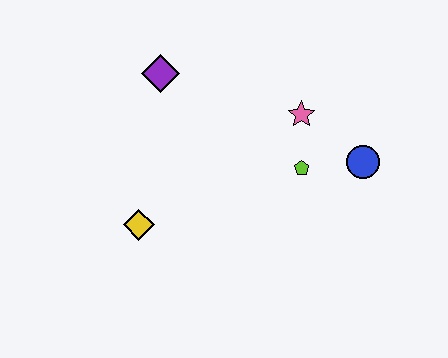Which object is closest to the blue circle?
The lime pentagon is closest to the blue circle.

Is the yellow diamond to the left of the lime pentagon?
Yes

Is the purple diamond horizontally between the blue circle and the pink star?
No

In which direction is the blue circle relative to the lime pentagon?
The blue circle is to the right of the lime pentagon.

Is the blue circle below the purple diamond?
Yes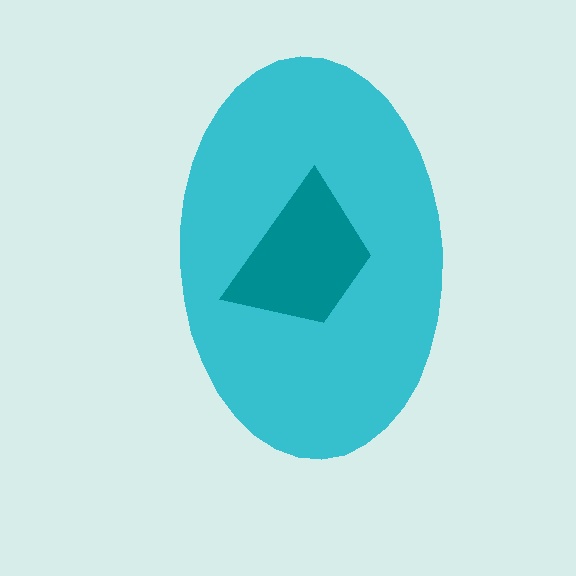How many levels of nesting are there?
2.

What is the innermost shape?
The teal trapezoid.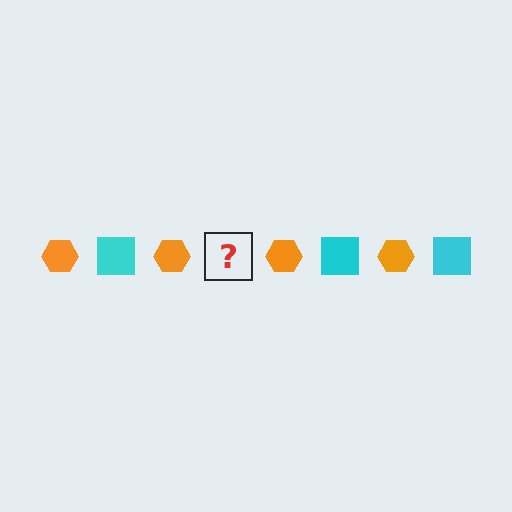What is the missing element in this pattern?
The missing element is a cyan square.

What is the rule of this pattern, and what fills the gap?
The rule is that the pattern alternates between orange hexagon and cyan square. The gap should be filled with a cyan square.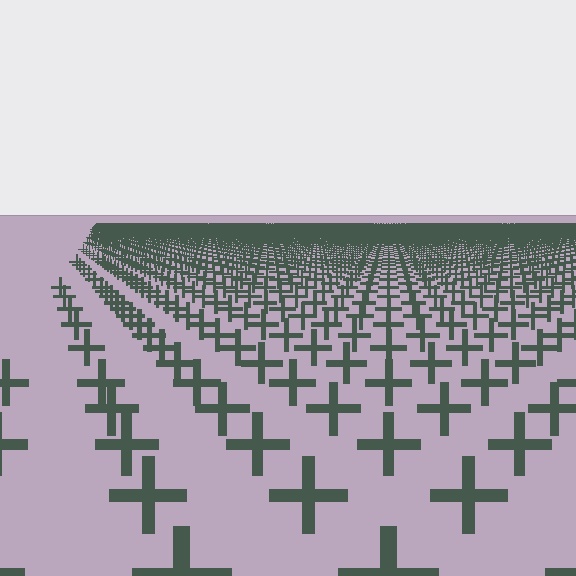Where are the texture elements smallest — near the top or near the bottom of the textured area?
Near the top.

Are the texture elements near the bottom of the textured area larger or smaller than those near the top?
Larger. Near the bottom, elements are closer to the viewer and appear at a bigger on-screen size.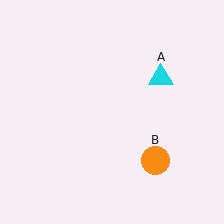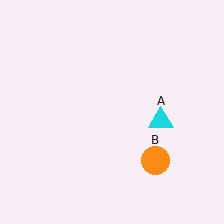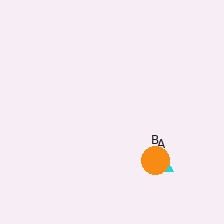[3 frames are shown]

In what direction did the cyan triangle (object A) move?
The cyan triangle (object A) moved down.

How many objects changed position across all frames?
1 object changed position: cyan triangle (object A).